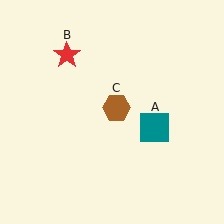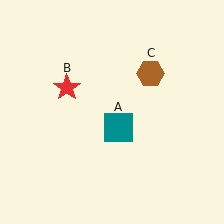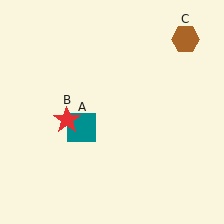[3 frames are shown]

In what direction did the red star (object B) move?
The red star (object B) moved down.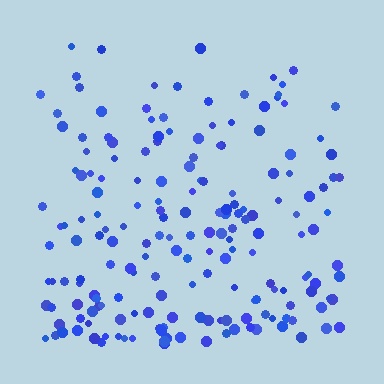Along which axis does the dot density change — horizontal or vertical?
Vertical.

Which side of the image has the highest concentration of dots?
The bottom.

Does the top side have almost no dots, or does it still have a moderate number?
Still a moderate number, just noticeably fewer than the bottom.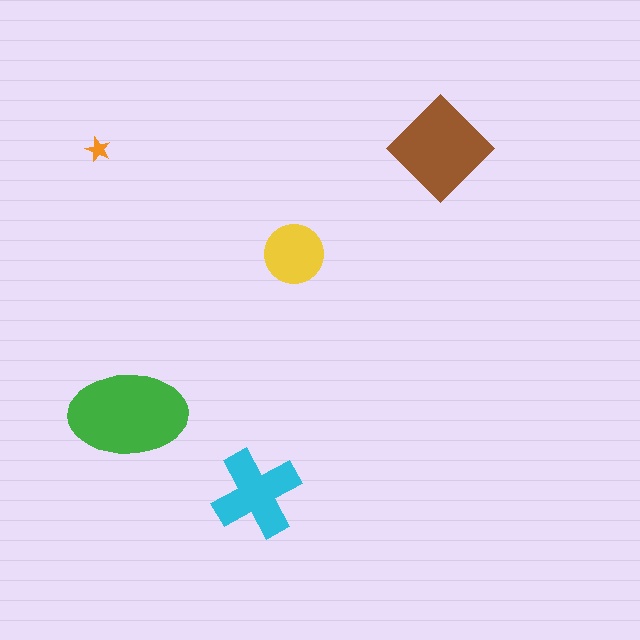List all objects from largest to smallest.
The green ellipse, the brown diamond, the cyan cross, the yellow circle, the orange star.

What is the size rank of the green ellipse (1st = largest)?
1st.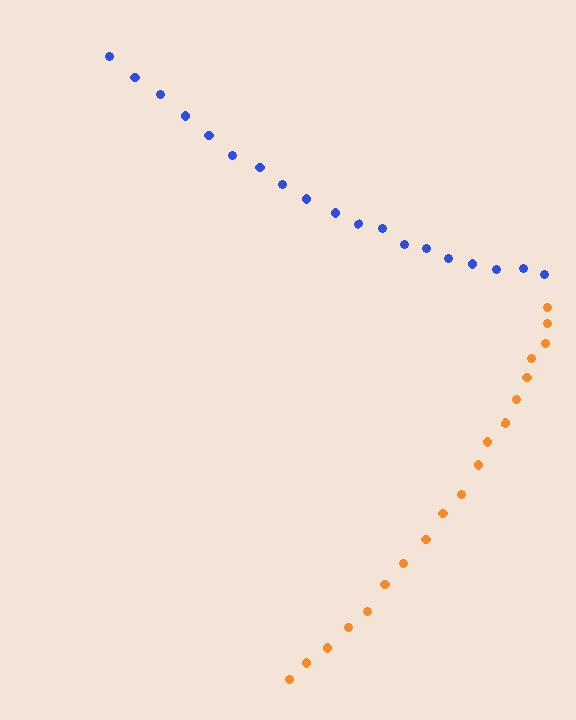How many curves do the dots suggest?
There are 2 distinct paths.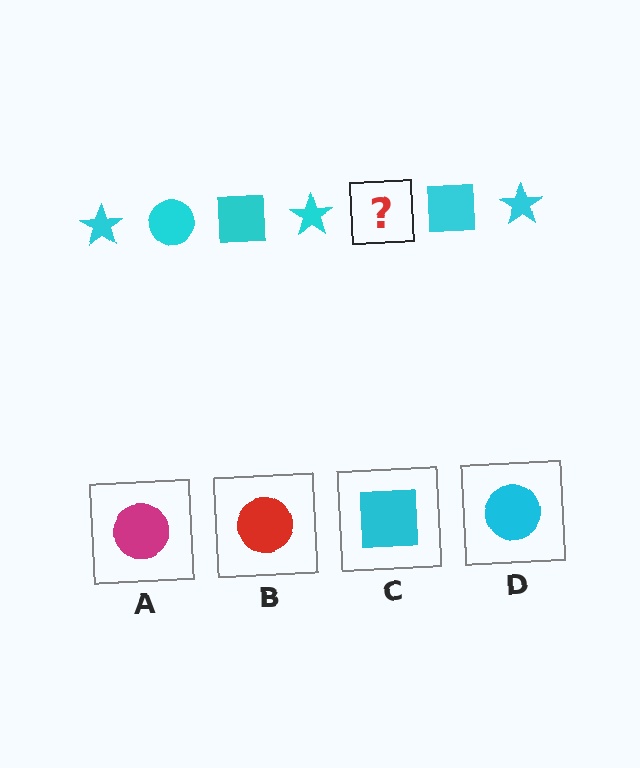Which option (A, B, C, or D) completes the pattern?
D.